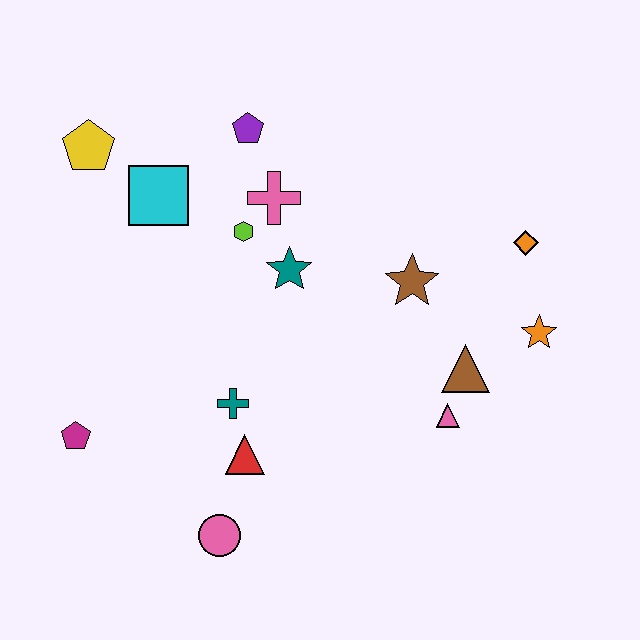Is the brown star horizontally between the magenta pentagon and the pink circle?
No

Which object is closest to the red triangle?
The teal cross is closest to the red triangle.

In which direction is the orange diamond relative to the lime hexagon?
The orange diamond is to the right of the lime hexagon.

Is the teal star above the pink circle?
Yes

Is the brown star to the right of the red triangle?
Yes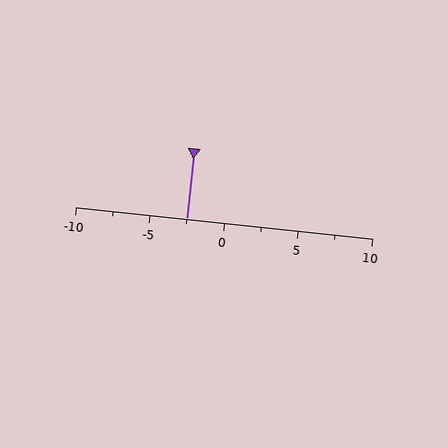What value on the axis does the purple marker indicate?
The marker indicates approximately -2.5.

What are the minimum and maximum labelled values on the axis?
The axis runs from -10 to 10.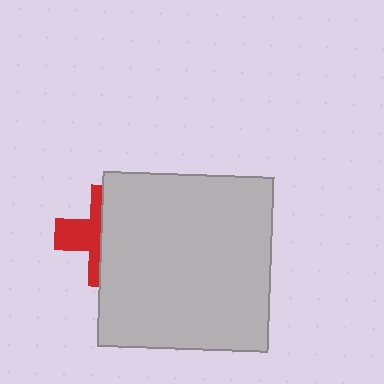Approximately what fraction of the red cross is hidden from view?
Roughly 60% of the red cross is hidden behind the light gray rectangle.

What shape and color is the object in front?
The object in front is a light gray rectangle.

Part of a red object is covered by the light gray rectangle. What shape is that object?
It is a cross.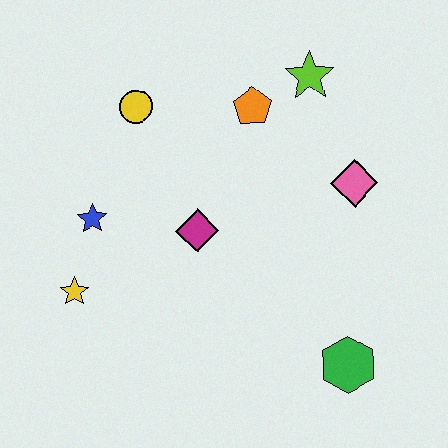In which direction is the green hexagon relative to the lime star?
The green hexagon is below the lime star.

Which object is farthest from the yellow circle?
The green hexagon is farthest from the yellow circle.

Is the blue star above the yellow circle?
No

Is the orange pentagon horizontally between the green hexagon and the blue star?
Yes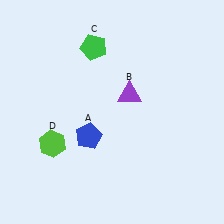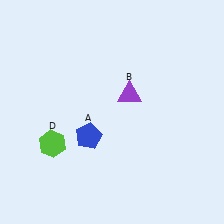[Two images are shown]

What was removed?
The green pentagon (C) was removed in Image 2.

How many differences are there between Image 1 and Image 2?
There is 1 difference between the two images.